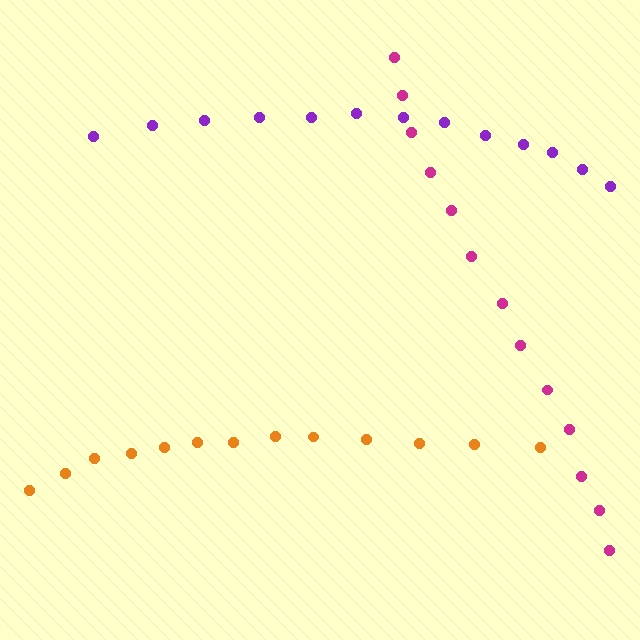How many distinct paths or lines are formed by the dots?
There are 3 distinct paths.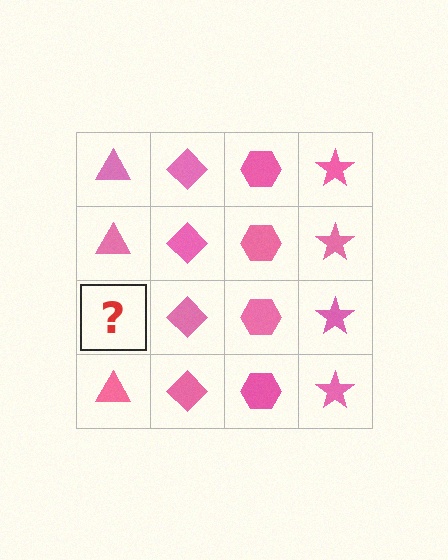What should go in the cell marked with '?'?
The missing cell should contain a pink triangle.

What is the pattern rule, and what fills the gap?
The rule is that each column has a consistent shape. The gap should be filled with a pink triangle.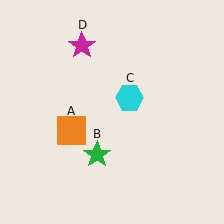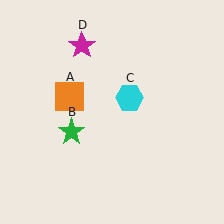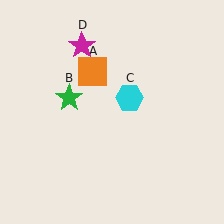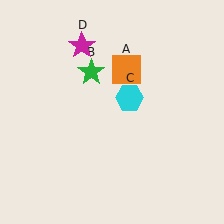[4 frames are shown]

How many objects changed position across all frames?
2 objects changed position: orange square (object A), green star (object B).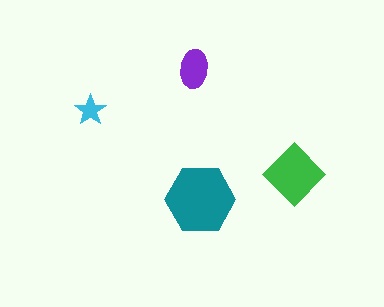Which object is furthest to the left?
The cyan star is leftmost.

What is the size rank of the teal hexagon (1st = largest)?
1st.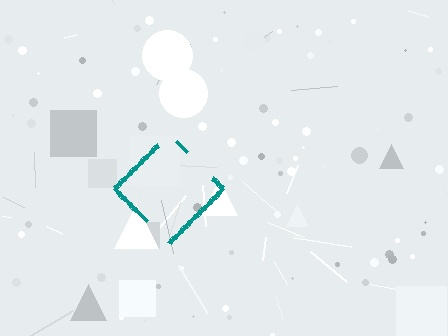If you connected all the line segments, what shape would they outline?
They would outline a diamond.